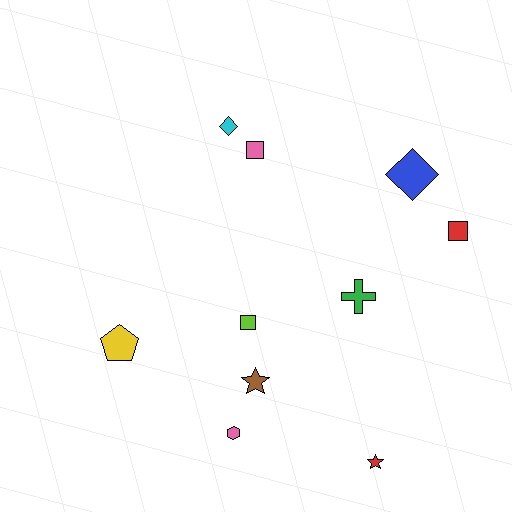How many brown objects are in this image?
There is 1 brown object.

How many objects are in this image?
There are 10 objects.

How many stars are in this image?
There are 2 stars.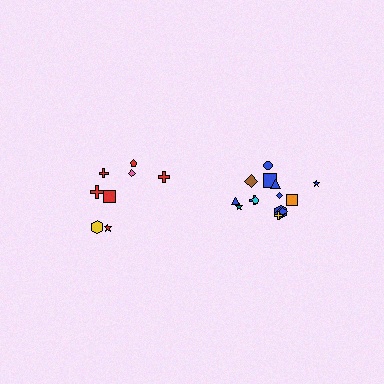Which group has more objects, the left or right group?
The right group.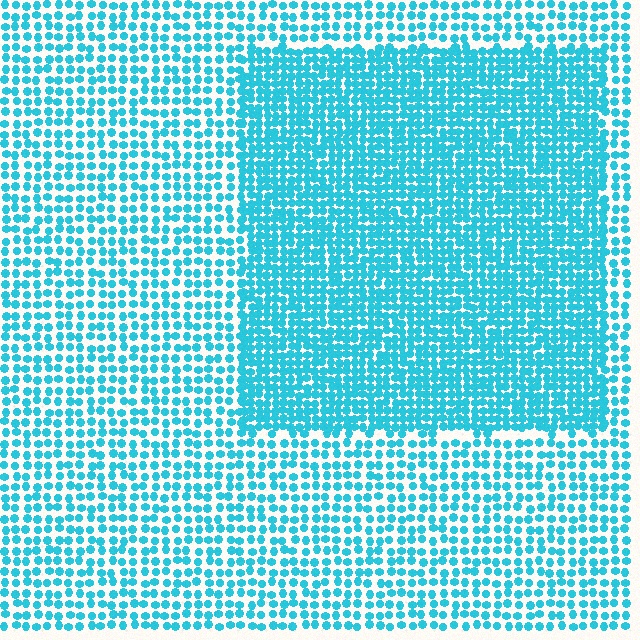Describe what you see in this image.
The image contains small cyan elements arranged at two different densities. A rectangle-shaped region is visible where the elements are more densely packed than the surrounding area.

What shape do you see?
I see a rectangle.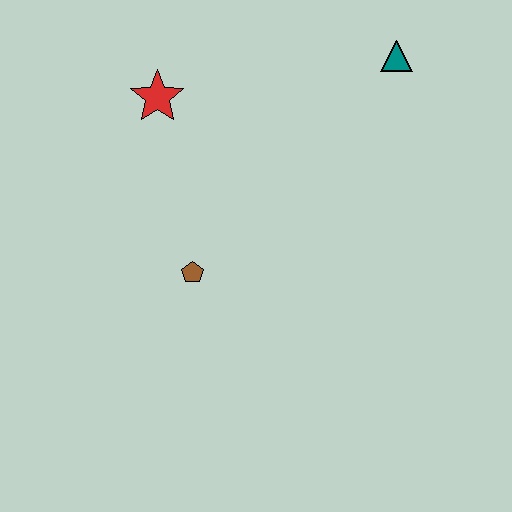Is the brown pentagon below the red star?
Yes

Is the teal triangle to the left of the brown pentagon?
No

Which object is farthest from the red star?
The teal triangle is farthest from the red star.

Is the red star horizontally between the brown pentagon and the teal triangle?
No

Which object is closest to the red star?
The brown pentagon is closest to the red star.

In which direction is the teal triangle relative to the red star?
The teal triangle is to the right of the red star.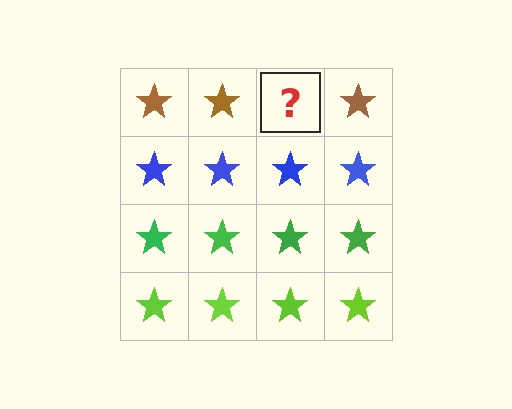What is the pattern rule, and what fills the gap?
The rule is that each row has a consistent color. The gap should be filled with a brown star.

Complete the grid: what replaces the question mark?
The question mark should be replaced with a brown star.